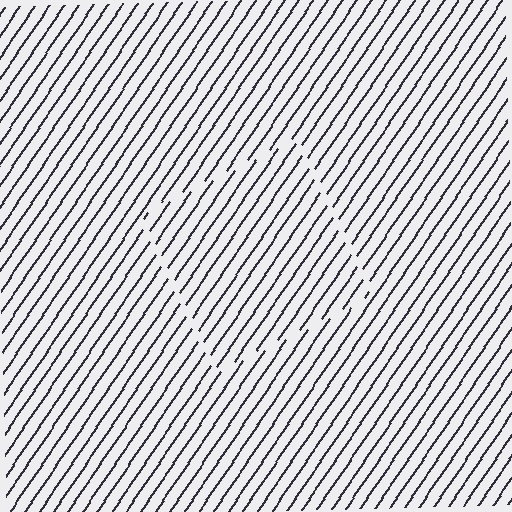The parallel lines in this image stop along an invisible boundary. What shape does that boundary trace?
An illusory square. The interior of the shape contains the same grating, shifted by half a period — the contour is defined by the phase discontinuity where line-ends from the inner and outer gratings abut.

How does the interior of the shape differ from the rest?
The interior of the shape contains the same grating, shifted by half a period — the contour is defined by the phase discontinuity where line-ends from the inner and outer gratings abut.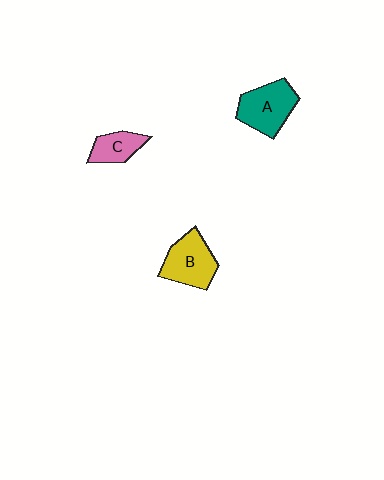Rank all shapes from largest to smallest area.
From largest to smallest: A (teal), B (yellow), C (pink).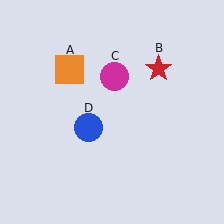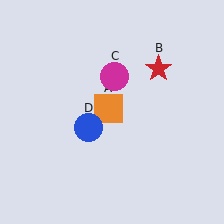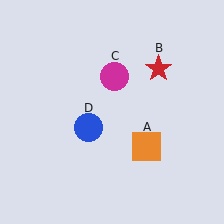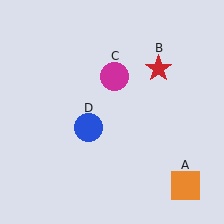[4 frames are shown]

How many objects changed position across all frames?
1 object changed position: orange square (object A).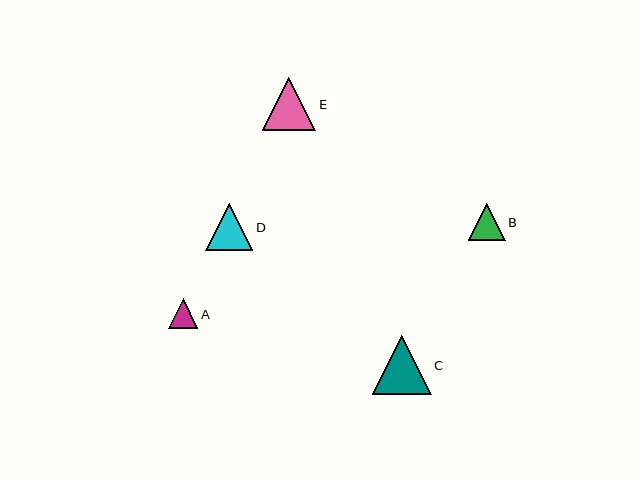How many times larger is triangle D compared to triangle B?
Triangle D is approximately 1.3 times the size of triangle B.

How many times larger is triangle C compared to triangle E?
Triangle C is approximately 1.1 times the size of triangle E.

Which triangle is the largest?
Triangle C is the largest with a size of approximately 59 pixels.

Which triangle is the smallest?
Triangle A is the smallest with a size of approximately 29 pixels.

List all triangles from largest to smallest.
From largest to smallest: C, E, D, B, A.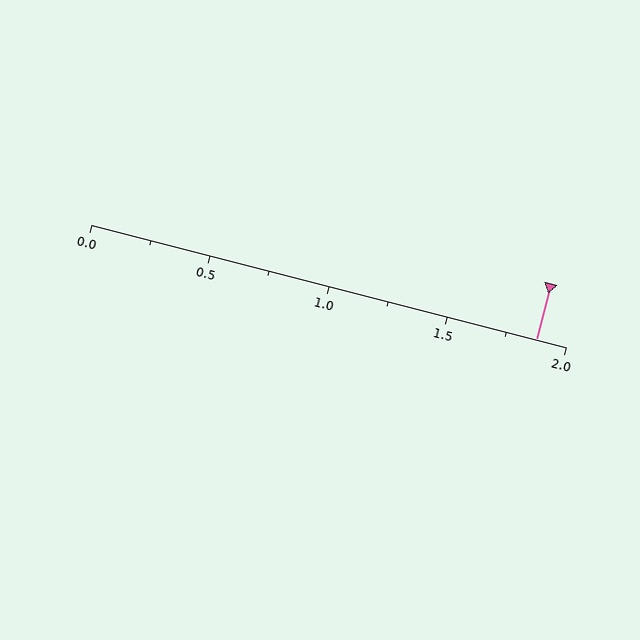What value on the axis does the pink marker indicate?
The marker indicates approximately 1.88.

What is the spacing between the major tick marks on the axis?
The major ticks are spaced 0.5 apart.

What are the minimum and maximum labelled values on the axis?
The axis runs from 0.0 to 2.0.